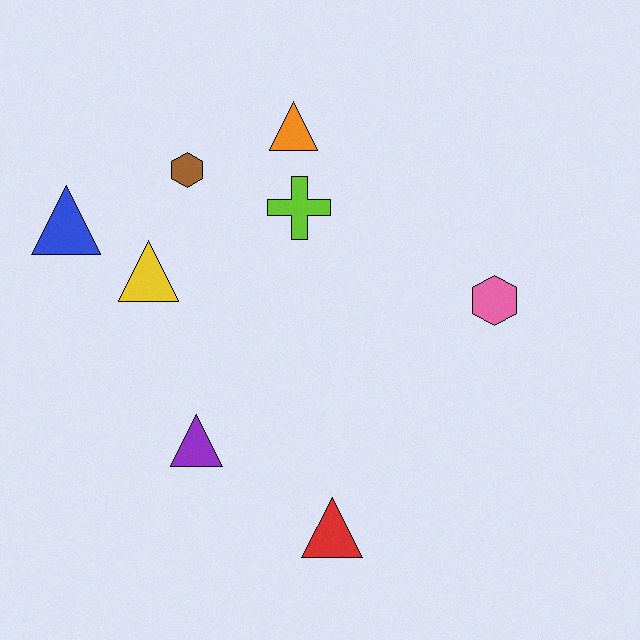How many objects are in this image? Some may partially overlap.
There are 8 objects.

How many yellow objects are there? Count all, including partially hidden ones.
There is 1 yellow object.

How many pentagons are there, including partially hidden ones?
There are no pentagons.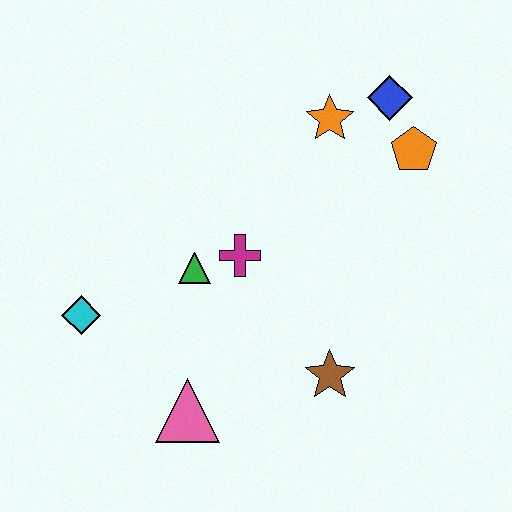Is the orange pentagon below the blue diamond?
Yes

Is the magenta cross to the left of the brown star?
Yes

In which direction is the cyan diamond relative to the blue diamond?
The cyan diamond is to the left of the blue diamond.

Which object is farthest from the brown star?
The blue diamond is farthest from the brown star.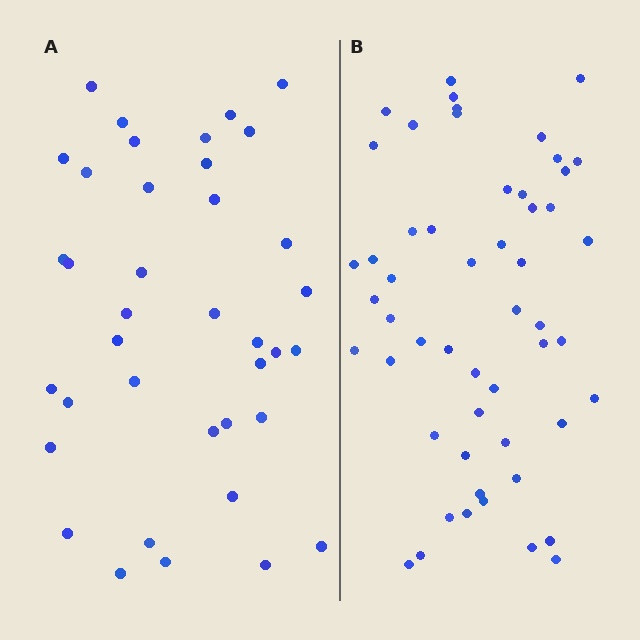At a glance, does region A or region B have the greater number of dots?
Region B (the right region) has more dots.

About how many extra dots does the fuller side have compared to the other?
Region B has approximately 15 more dots than region A.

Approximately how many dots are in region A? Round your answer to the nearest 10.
About 40 dots. (The exact count is 38, which rounds to 40.)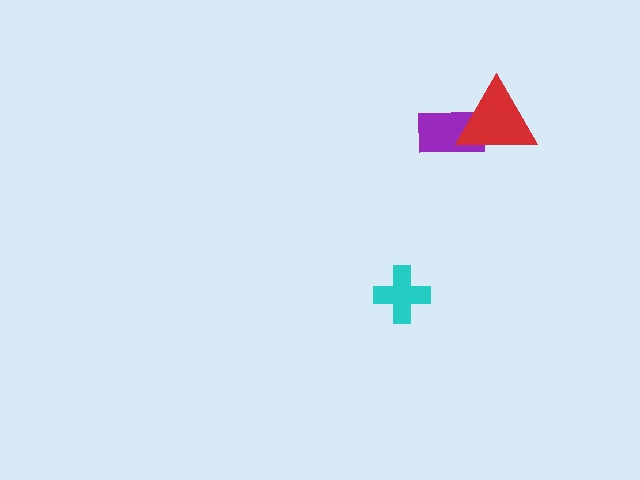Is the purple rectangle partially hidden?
Yes, it is partially covered by another shape.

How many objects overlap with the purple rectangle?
1 object overlaps with the purple rectangle.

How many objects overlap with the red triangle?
1 object overlaps with the red triangle.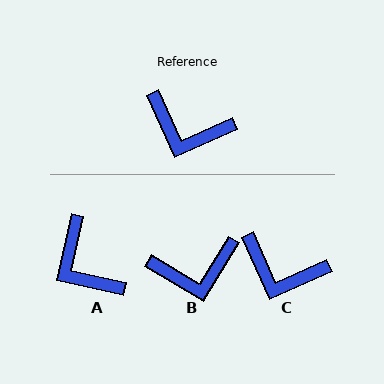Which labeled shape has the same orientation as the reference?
C.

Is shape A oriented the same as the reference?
No, it is off by about 37 degrees.